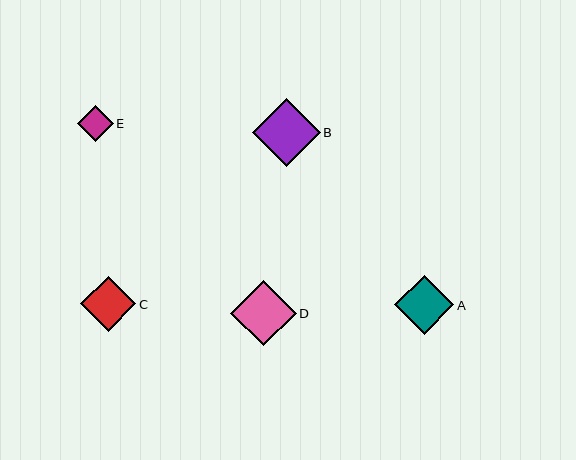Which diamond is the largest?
Diamond B is the largest with a size of approximately 68 pixels.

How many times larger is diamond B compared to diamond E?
Diamond B is approximately 1.9 times the size of diamond E.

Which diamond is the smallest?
Diamond E is the smallest with a size of approximately 36 pixels.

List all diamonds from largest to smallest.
From largest to smallest: B, D, A, C, E.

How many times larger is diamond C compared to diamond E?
Diamond C is approximately 1.5 times the size of diamond E.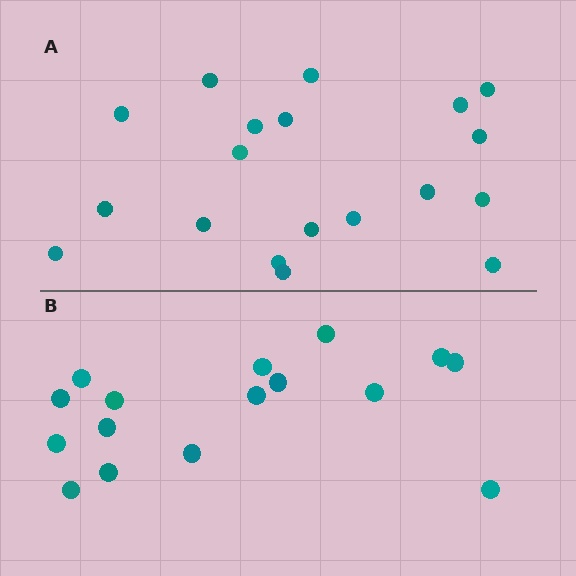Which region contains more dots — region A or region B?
Region A (the top region) has more dots.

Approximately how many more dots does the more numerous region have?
Region A has just a few more — roughly 2 or 3 more dots than region B.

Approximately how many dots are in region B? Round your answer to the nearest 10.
About 20 dots. (The exact count is 16, which rounds to 20.)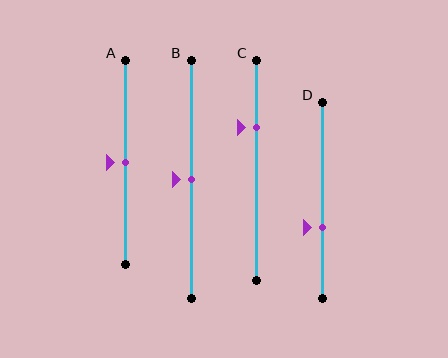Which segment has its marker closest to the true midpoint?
Segment A has its marker closest to the true midpoint.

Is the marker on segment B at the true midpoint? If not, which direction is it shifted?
Yes, the marker on segment B is at the true midpoint.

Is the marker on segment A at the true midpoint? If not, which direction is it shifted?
Yes, the marker on segment A is at the true midpoint.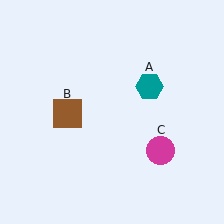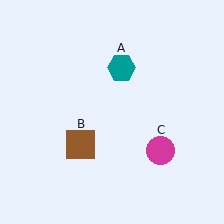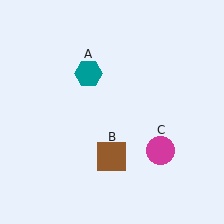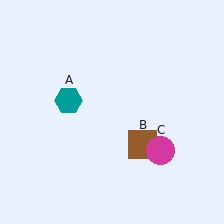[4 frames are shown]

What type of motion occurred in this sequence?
The teal hexagon (object A), brown square (object B) rotated counterclockwise around the center of the scene.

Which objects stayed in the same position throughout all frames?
Magenta circle (object C) remained stationary.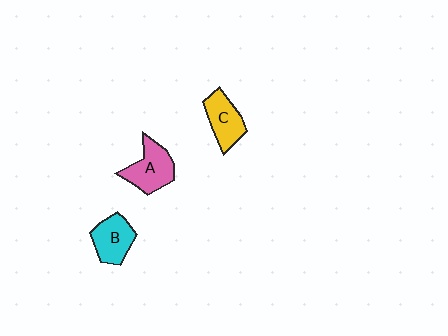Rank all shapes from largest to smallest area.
From largest to smallest: A (pink), B (cyan), C (yellow).